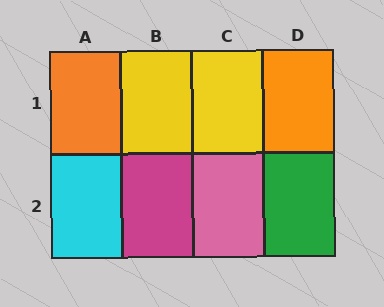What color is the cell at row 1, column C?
Yellow.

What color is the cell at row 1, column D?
Orange.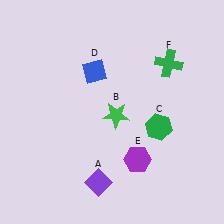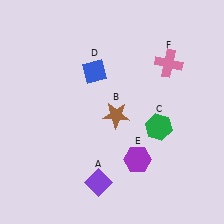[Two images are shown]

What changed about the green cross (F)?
In Image 1, F is green. In Image 2, it changed to pink.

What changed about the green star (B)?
In Image 1, B is green. In Image 2, it changed to brown.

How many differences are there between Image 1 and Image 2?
There are 2 differences between the two images.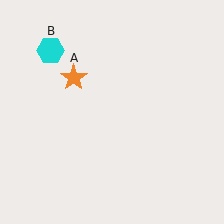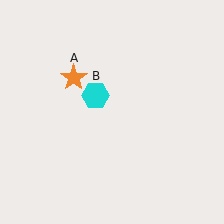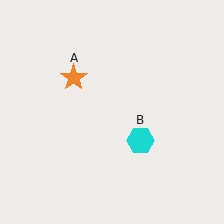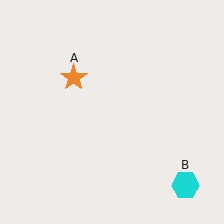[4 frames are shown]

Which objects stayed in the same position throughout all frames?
Orange star (object A) remained stationary.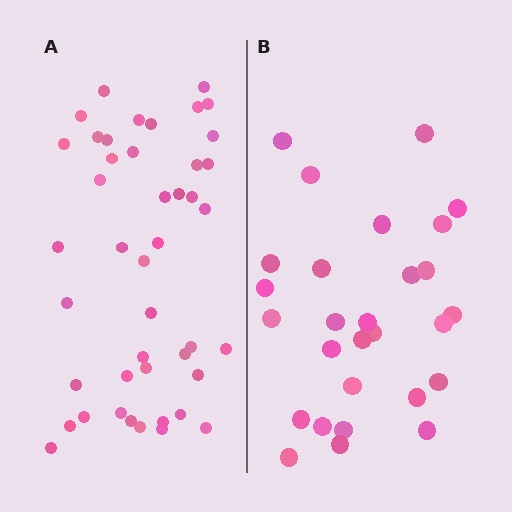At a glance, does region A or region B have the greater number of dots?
Region A (the left region) has more dots.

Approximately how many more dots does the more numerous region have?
Region A has approximately 15 more dots than region B.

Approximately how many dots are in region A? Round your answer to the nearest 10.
About 40 dots. (The exact count is 44, which rounds to 40.)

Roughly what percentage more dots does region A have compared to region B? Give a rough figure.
About 55% more.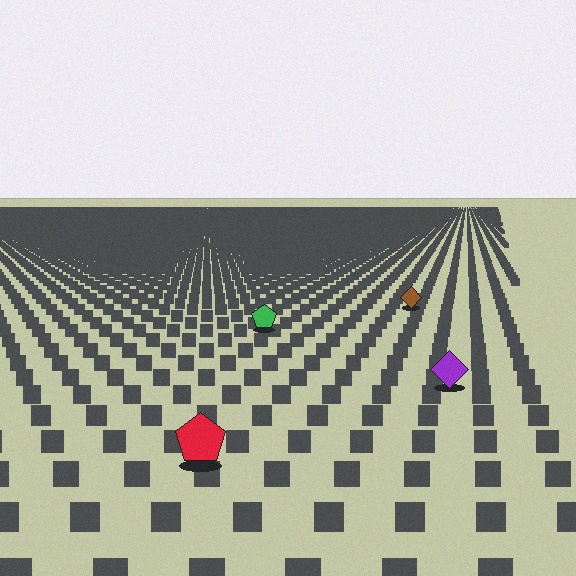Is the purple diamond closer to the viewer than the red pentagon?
No. The red pentagon is closer — you can tell from the texture gradient: the ground texture is coarser near it.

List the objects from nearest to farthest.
From nearest to farthest: the red pentagon, the purple diamond, the green pentagon, the brown diamond.